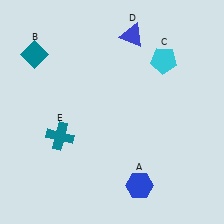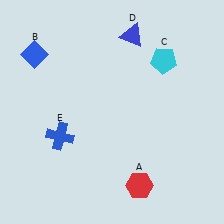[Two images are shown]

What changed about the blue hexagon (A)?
In Image 1, A is blue. In Image 2, it changed to red.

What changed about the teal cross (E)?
In Image 1, E is teal. In Image 2, it changed to blue.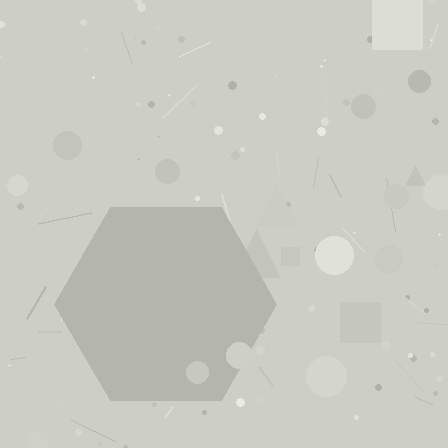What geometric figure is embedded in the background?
A hexagon is embedded in the background.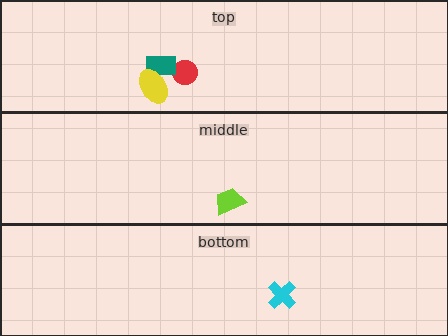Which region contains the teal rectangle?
The top region.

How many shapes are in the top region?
3.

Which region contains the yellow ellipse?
The top region.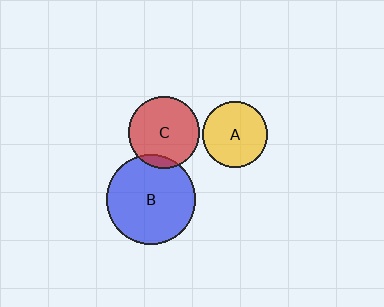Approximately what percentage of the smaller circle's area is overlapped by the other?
Approximately 10%.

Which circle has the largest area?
Circle B (blue).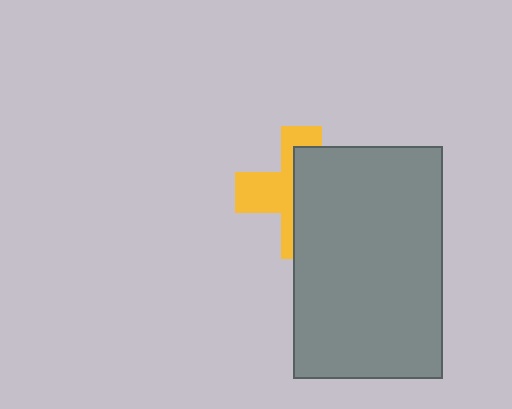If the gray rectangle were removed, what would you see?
You would see the complete yellow cross.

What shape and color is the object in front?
The object in front is a gray rectangle.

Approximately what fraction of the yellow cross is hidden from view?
Roughly 56% of the yellow cross is hidden behind the gray rectangle.